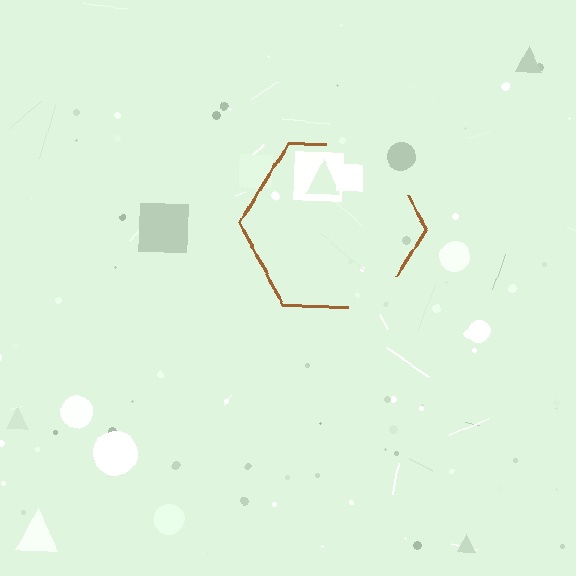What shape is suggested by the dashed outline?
The dashed outline suggests a hexagon.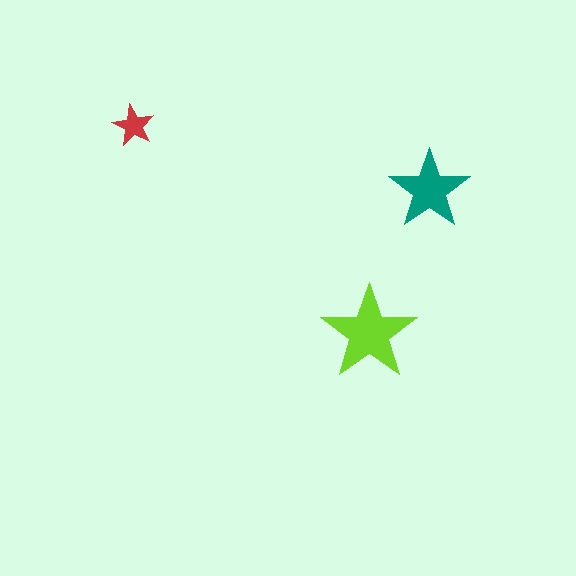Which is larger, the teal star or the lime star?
The lime one.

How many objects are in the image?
There are 3 objects in the image.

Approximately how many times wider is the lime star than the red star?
About 2.5 times wider.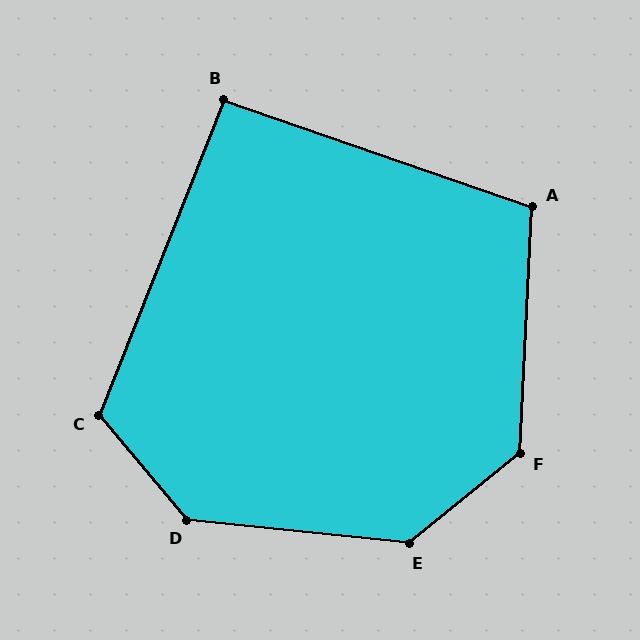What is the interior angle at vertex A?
Approximately 106 degrees (obtuse).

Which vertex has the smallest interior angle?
B, at approximately 92 degrees.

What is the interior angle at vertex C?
Approximately 119 degrees (obtuse).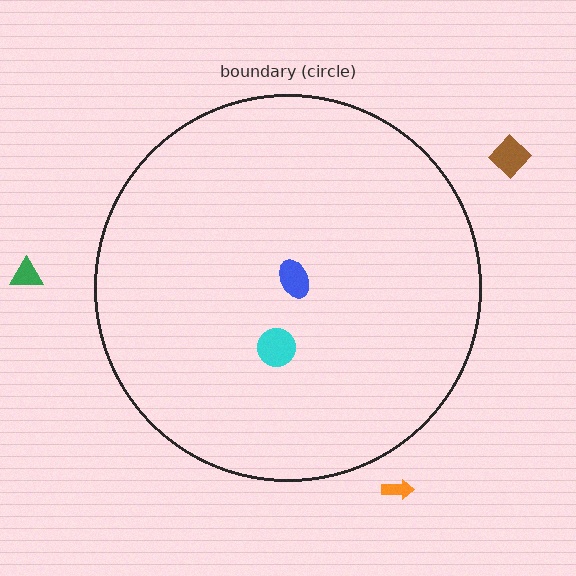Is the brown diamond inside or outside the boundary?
Outside.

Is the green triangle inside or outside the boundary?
Outside.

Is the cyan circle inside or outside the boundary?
Inside.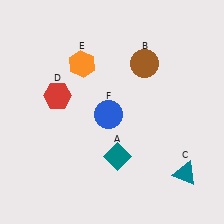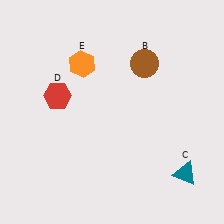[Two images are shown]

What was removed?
The teal diamond (A), the blue circle (F) were removed in Image 2.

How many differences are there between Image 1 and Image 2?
There are 2 differences between the two images.